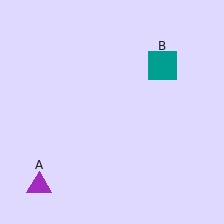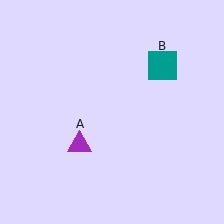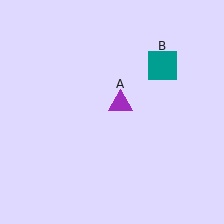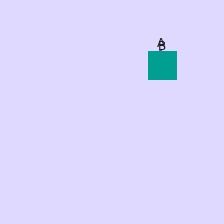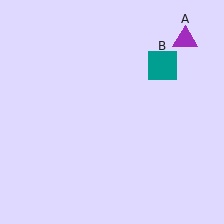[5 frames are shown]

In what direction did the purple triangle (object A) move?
The purple triangle (object A) moved up and to the right.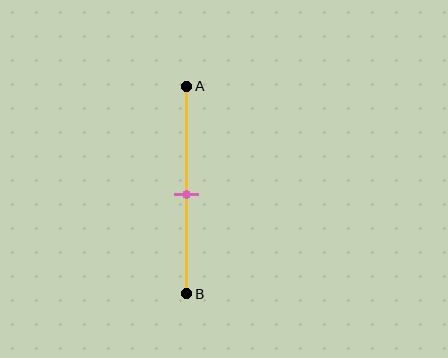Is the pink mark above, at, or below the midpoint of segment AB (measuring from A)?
The pink mark is approximately at the midpoint of segment AB.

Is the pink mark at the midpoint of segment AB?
Yes, the mark is approximately at the midpoint.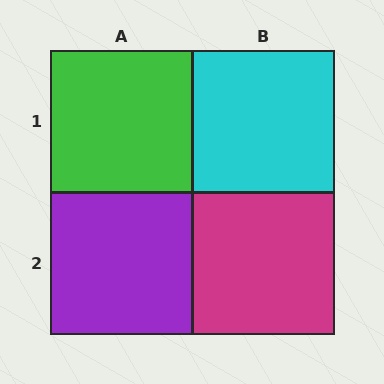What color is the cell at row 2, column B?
Magenta.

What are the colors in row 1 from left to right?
Green, cyan.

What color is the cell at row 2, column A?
Purple.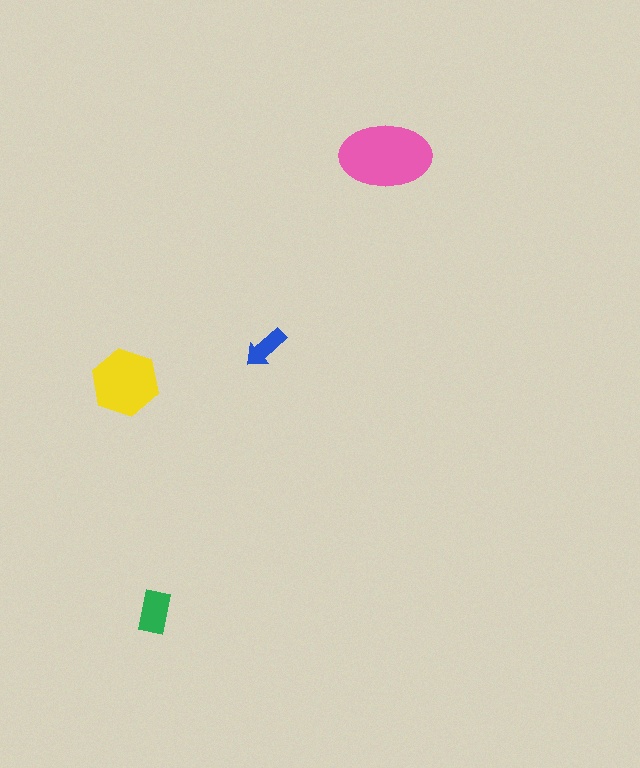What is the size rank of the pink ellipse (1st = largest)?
1st.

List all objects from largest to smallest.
The pink ellipse, the yellow hexagon, the green rectangle, the blue arrow.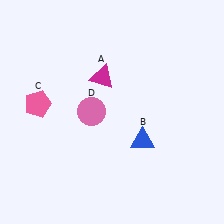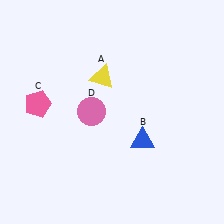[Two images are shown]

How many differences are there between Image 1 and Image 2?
There is 1 difference between the two images.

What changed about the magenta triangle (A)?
In Image 1, A is magenta. In Image 2, it changed to yellow.